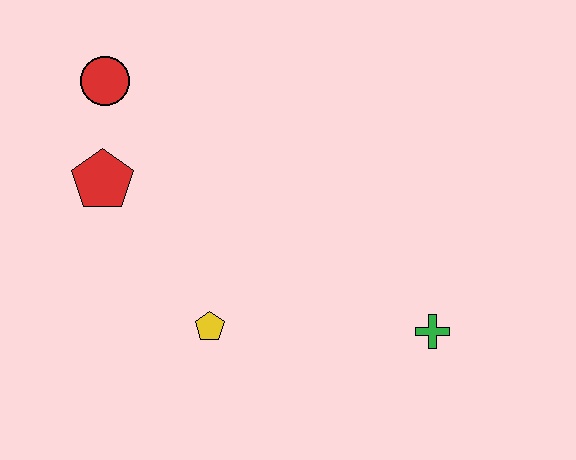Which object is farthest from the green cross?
The red circle is farthest from the green cross.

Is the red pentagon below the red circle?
Yes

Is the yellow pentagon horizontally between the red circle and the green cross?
Yes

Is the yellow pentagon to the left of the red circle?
No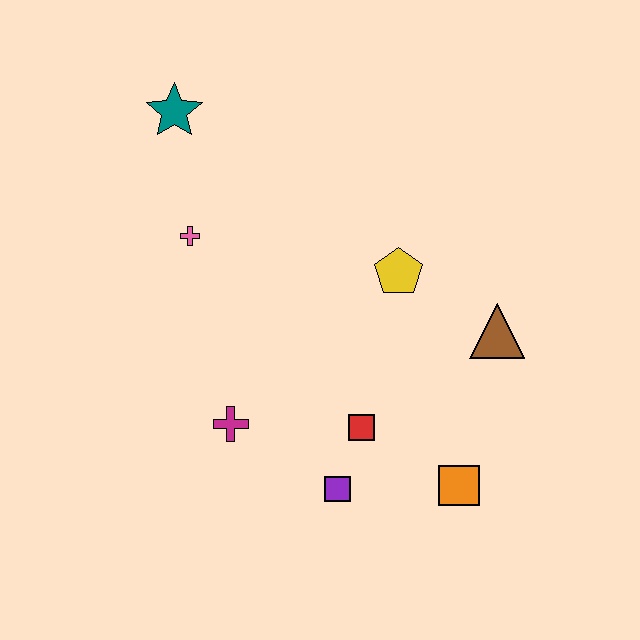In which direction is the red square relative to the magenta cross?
The red square is to the right of the magenta cross.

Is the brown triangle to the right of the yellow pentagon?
Yes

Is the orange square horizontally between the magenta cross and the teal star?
No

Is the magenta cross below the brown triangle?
Yes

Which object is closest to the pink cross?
The teal star is closest to the pink cross.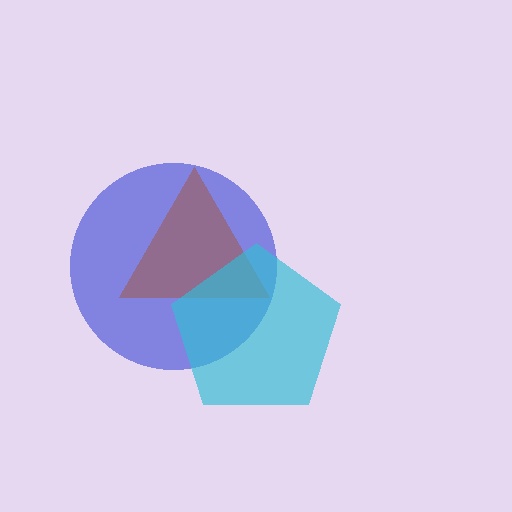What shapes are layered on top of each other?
The layered shapes are: a blue circle, a brown triangle, a cyan pentagon.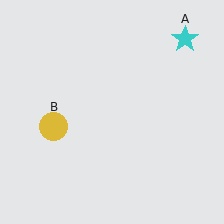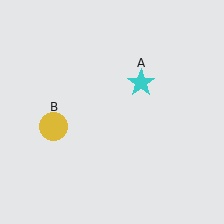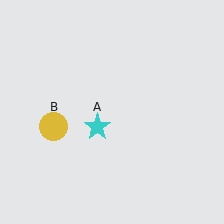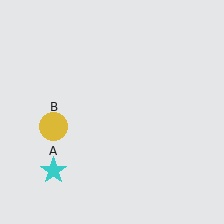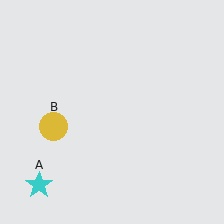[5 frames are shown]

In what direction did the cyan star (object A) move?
The cyan star (object A) moved down and to the left.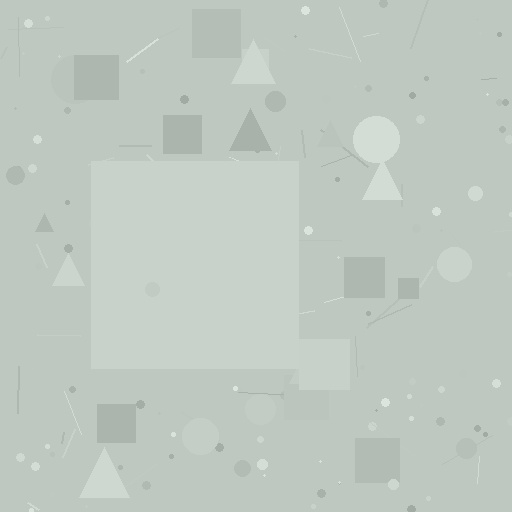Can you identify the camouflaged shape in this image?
The camouflaged shape is a square.